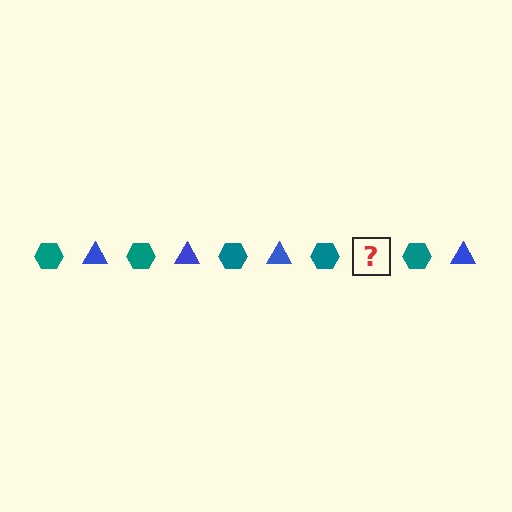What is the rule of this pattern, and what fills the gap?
The rule is that the pattern alternates between teal hexagon and blue triangle. The gap should be filled with a blue triangle.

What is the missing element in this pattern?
The missing element is a blue triangle.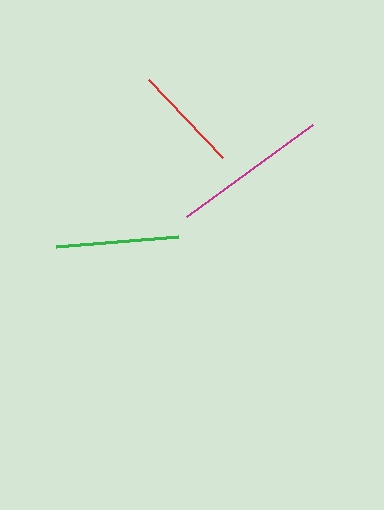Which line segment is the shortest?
The red line is the shortest at approximately 108 pixels.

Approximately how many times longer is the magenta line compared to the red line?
The magenta line is approximately 1.4 times the length of the red line.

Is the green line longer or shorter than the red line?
The green line is longer than the red line.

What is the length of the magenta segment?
The magenta segment is approximately 156 pixels long.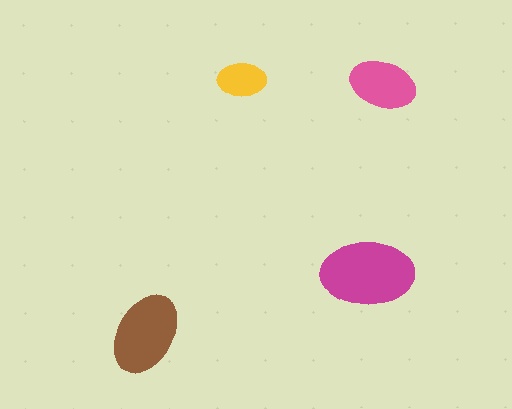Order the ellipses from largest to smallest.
the magenta one, the brown one, the pink one, the yellow one.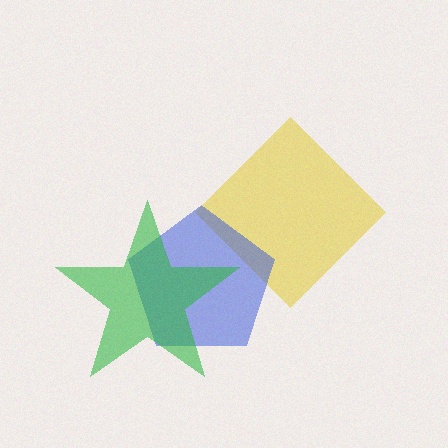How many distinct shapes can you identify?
There are 3 distinct shapes: a yellow diamond, a blue pentagon, a green star.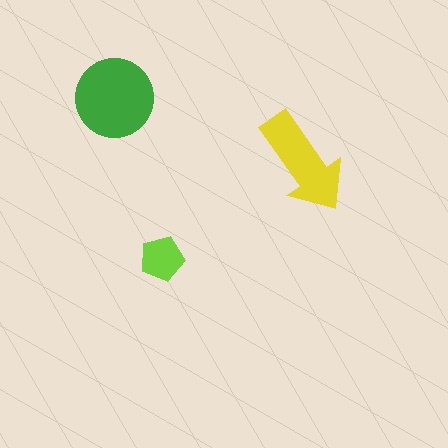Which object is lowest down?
The lime pentagon is bottommost.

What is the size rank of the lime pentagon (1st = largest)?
3rd.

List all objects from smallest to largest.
The lime pentagon, the yellow arrow, the green circle.